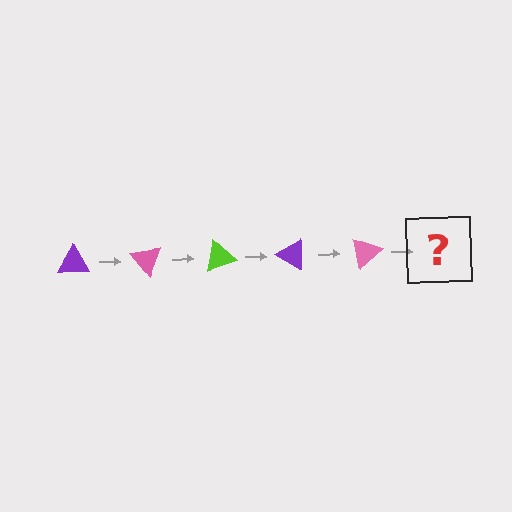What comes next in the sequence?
The next element should be a lime triangle, rotated 250 degrees from the start.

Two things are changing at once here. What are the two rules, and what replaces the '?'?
The two rules are that it rotates 50 degrees each step and the color cycles through purple, pink, and lime. The '?' should be a lime triangle, rotated 250 degrees from the start.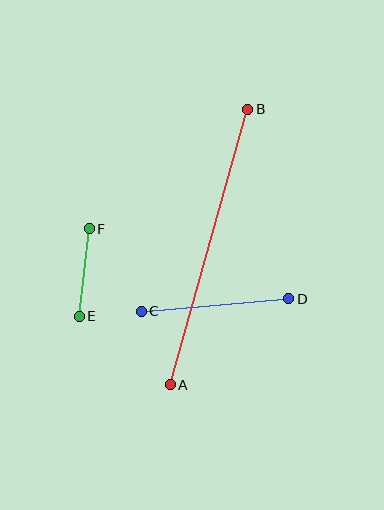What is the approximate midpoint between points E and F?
The midpoint is at approximately (84, 272) pixels.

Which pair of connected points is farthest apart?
Points A and B are farthest apart.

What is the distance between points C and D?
The distance is approximately 148 pixels.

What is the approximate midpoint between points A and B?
The midpoint is at approximately (209, 247) pixels.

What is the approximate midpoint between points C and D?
The midpoint is at approximately (215, 305) pixels.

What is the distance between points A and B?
The distance is approximately 287 pixels.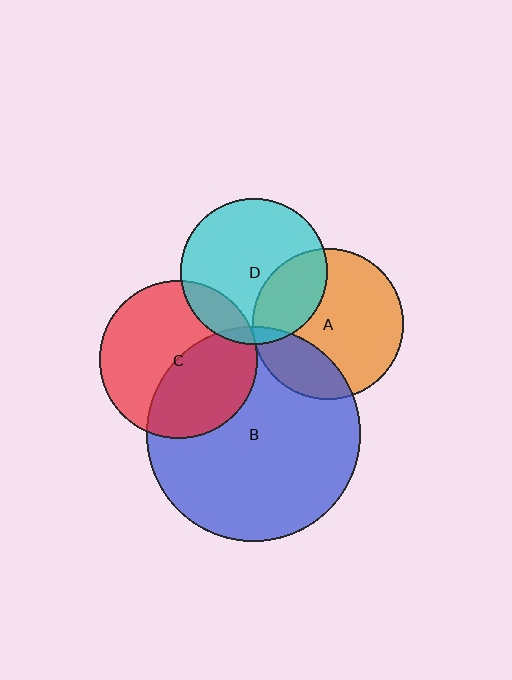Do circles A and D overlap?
Yes.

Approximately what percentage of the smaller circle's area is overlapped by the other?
Approximately 30%.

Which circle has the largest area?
Circle B (blue).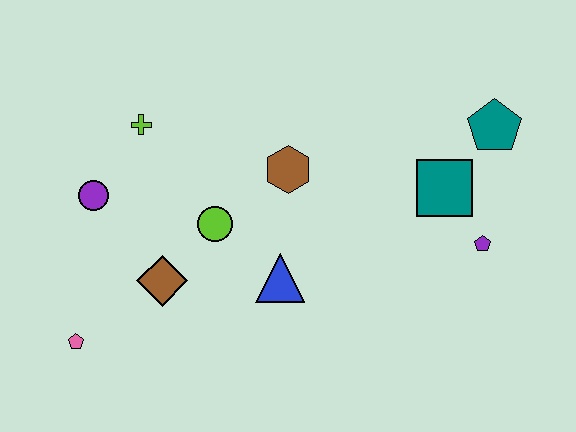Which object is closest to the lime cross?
The purple circle is closest to the lime cross.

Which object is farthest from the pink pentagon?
The teal pentagon is farthest from the pink pentagon.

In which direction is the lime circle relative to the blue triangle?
The lime circle is to the left of the blue triangle.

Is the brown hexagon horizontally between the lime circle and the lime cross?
No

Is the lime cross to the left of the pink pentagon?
No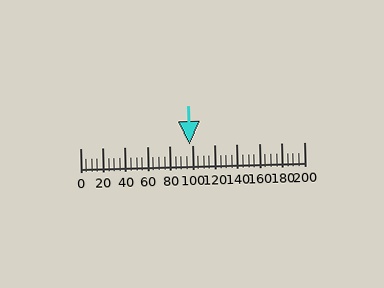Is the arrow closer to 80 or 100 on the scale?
The arrow is closer to 100.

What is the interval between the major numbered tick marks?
The major tick marks are spaced 20 units apart.